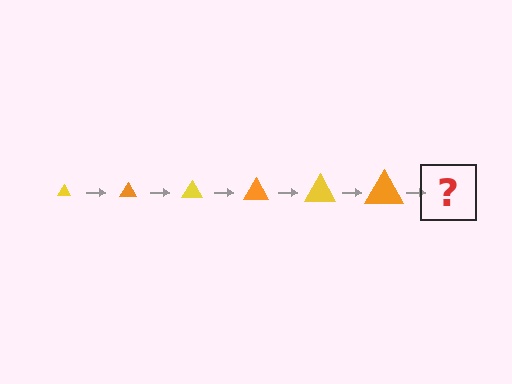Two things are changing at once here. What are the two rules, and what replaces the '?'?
The two rules are that the triangle grows larger each step and the color cycles through yellow and orange. The '?' should be a yellow triangle, larger than the previous one.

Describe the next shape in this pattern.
It should be a yellow triangle, larger than the previous one.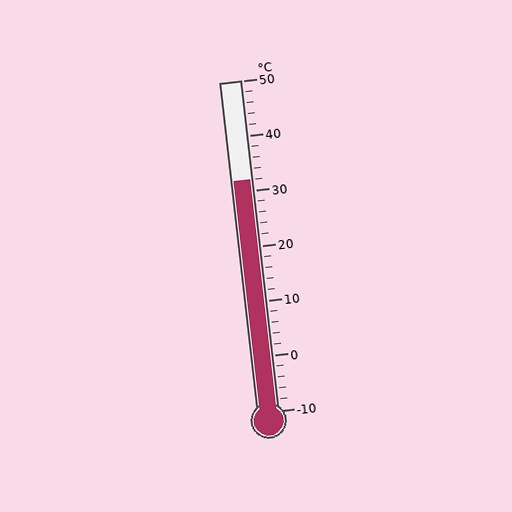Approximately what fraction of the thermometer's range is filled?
The thermometer is filled to approximately 70% of its range.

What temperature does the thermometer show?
The thermometer shows approximately 32°C.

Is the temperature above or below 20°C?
The temperature is above 20°C.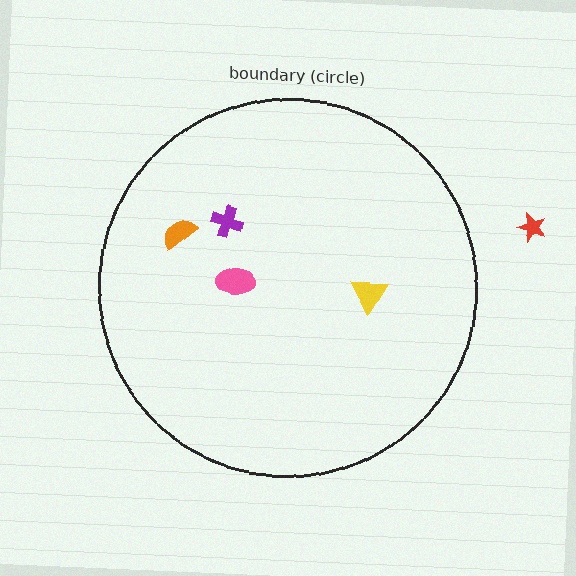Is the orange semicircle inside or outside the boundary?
Inside.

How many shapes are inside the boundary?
4 inside, 1 outside.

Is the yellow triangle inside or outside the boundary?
Inside.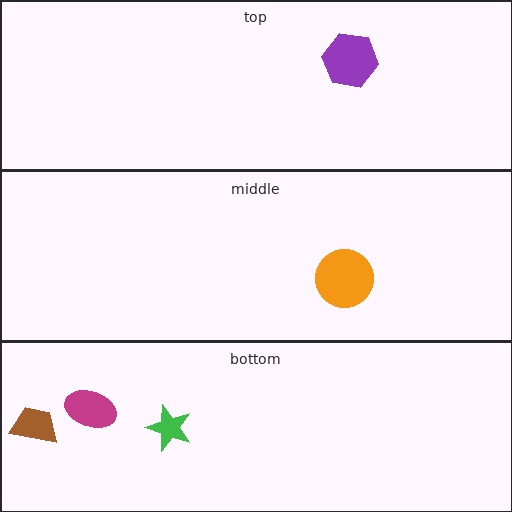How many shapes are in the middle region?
1.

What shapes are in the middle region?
The orange circle.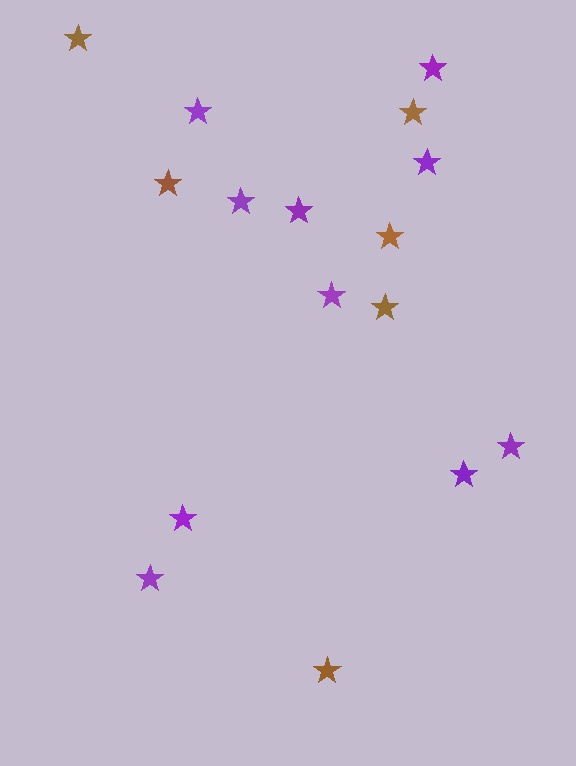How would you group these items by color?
There are 2 groups: one group of purple stars (10) and one group of brown stars (6).